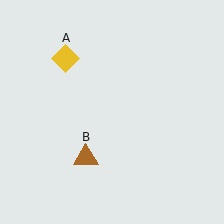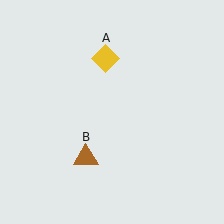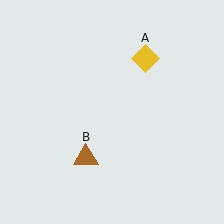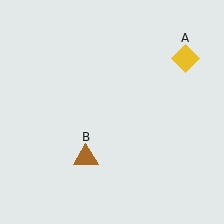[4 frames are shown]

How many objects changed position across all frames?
1 object changed position: yellow diamond (object A).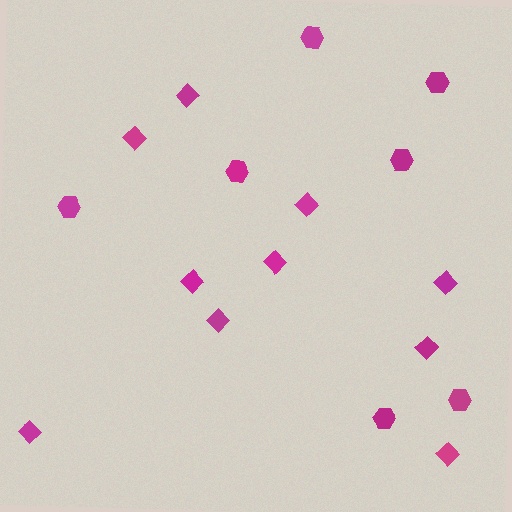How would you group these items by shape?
There are 2 groups: one group of diamonds (10) and one group of hexagons (7).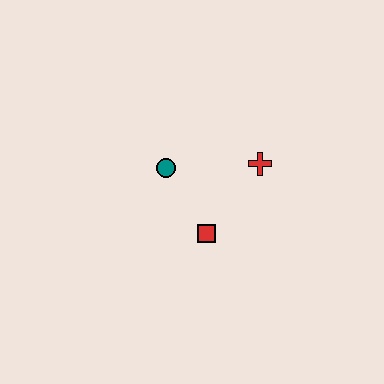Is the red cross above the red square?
Yes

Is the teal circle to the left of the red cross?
Yes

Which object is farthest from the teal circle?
The red cross is farthest from the teal circle.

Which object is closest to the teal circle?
The red square is closest to the teal circle.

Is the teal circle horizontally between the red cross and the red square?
No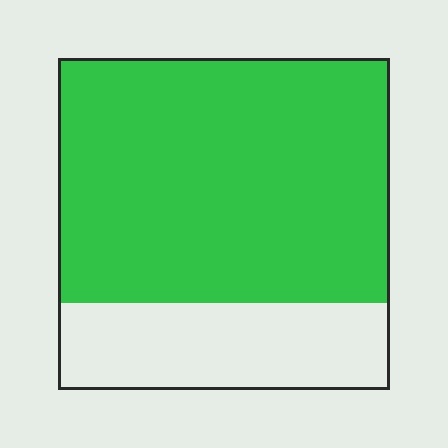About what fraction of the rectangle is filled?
About three quarters (3/4).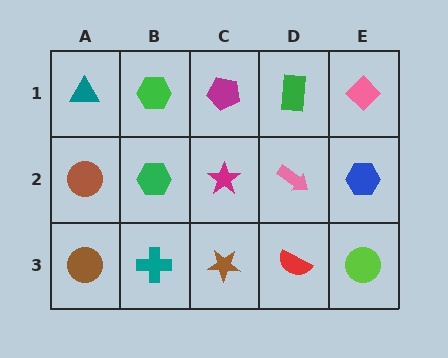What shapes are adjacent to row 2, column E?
A pink diamond (row 1, column E), a lime circle (row 3, column E), a pink arrow (row 2, column D).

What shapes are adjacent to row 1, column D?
A pink arrow (row 2, column D), a magenta pentagon (row 1, column C), a pink diamond (row 1, column E).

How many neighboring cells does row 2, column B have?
4.